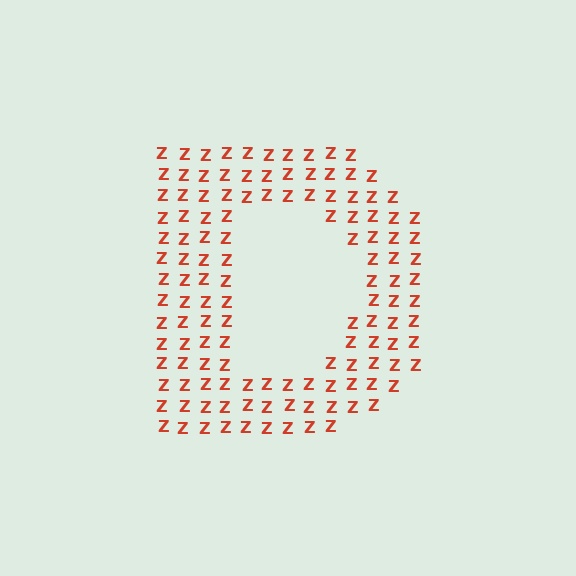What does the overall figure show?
The overall figure shows the letter D.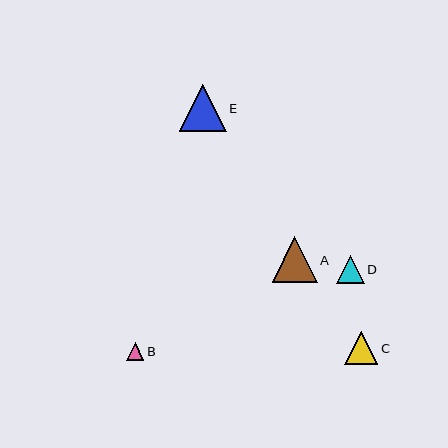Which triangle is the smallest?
Triangle B is the smallest with a size of approximately 18 pixels.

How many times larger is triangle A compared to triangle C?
Triangle A is approximately 1.4 times the size of triangle C.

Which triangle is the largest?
Triangle E is the largest with a size of approximately 47 pixels.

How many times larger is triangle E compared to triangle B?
Triangle E is approximately 2.6 times the size of triangle B.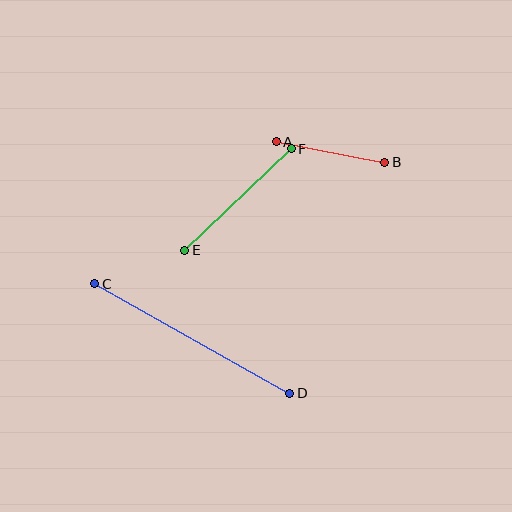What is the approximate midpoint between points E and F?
The midpoint is at approximately (238, 200) pixels.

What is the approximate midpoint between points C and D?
The midpoint is at approximately (192, 338) pixels.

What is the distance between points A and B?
The distance is approximately 110 pixels.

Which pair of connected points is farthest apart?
Points C and D are farthest apart.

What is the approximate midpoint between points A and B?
The midpoint is at approximately (331, 152) pixels.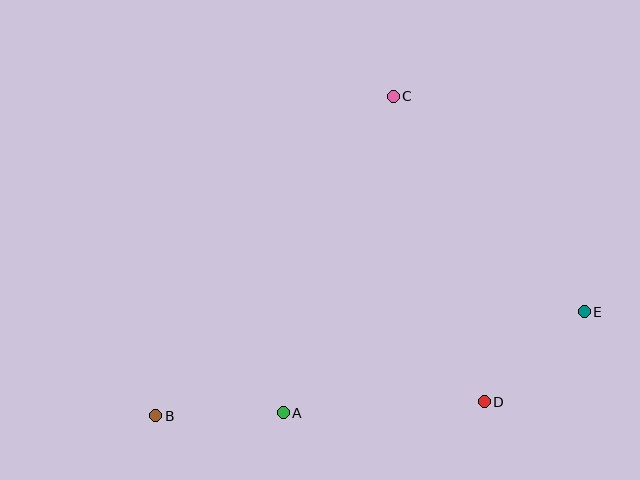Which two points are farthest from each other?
Points B and E are farthest from each other.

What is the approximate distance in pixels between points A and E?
The distance between A and E is approximately 317 pixels.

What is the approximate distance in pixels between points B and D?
The distance between B and D is approximately 329 pixels.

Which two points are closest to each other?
Points A and B are closest to each other.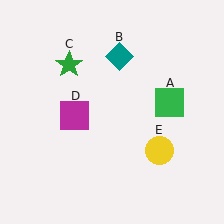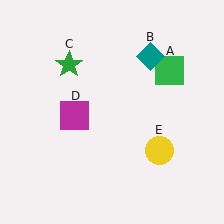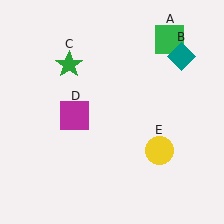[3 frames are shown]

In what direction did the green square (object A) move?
The green square (object A) moved up.